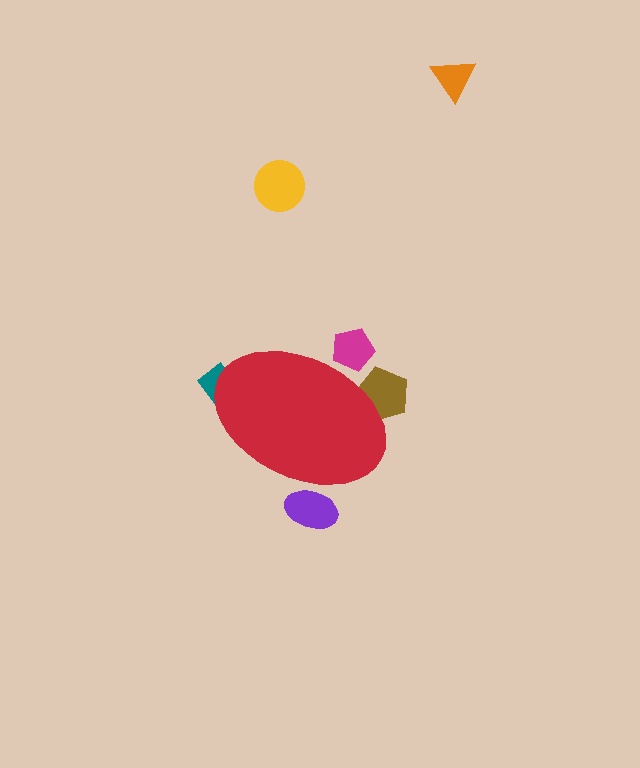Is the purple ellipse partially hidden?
Yes, the purple ellipse is partially hidden behind the red ellipse.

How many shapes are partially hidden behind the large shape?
4 shapes are partially hidden.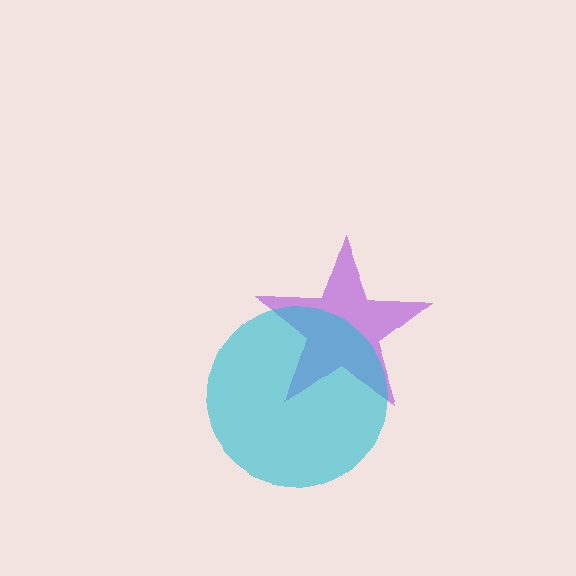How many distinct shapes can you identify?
There are 2 distinct shapes: a purple star, a cyan circle.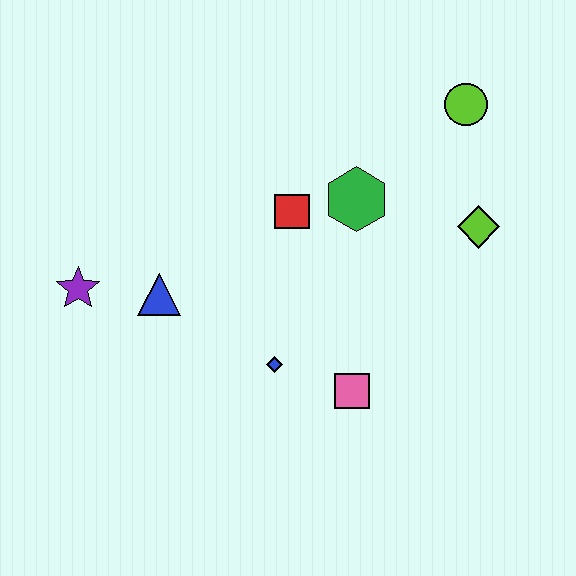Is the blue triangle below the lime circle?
Yes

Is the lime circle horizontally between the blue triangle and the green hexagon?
No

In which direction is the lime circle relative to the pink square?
The lime circle is above the pink square.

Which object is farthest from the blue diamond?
The lime circle is farthest from the blue diamond.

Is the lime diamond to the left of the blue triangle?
No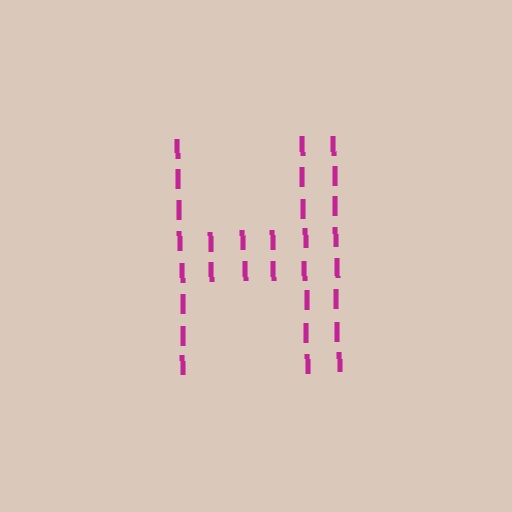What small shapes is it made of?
It is made of small letter I's.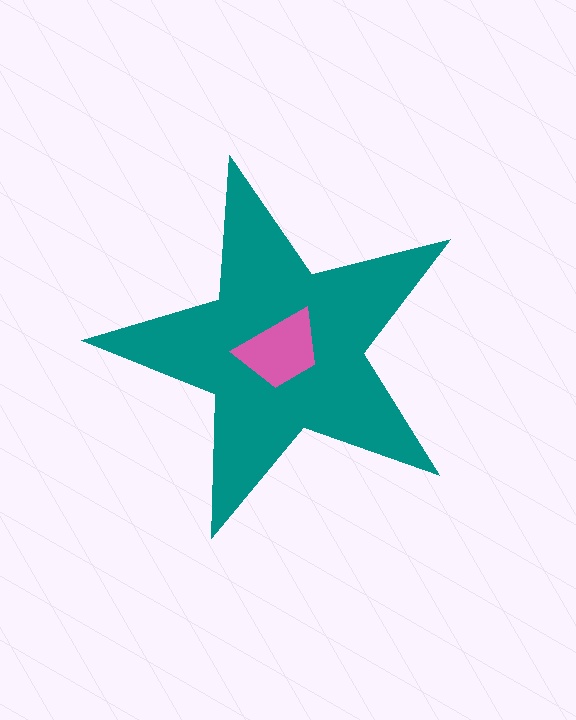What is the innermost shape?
The pink trapezoid.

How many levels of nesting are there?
2.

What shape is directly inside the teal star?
The pink trapezoid.